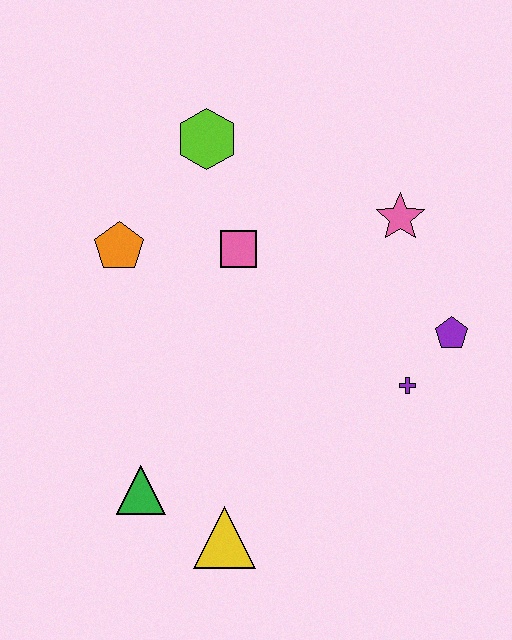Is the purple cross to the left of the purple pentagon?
Yes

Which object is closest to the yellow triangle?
The green triangle is closest to the yellow triangle.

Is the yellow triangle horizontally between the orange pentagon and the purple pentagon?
Yes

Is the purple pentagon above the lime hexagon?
No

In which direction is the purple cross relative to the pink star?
The purple cross is below the pink star.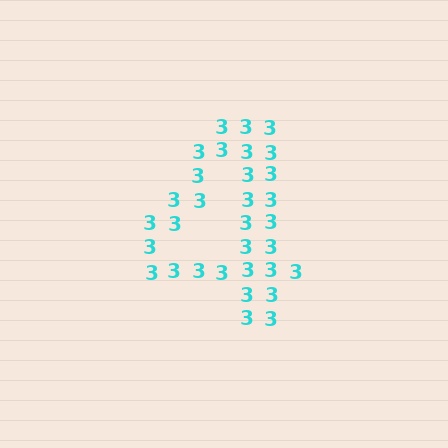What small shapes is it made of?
It is made of small digit 3's.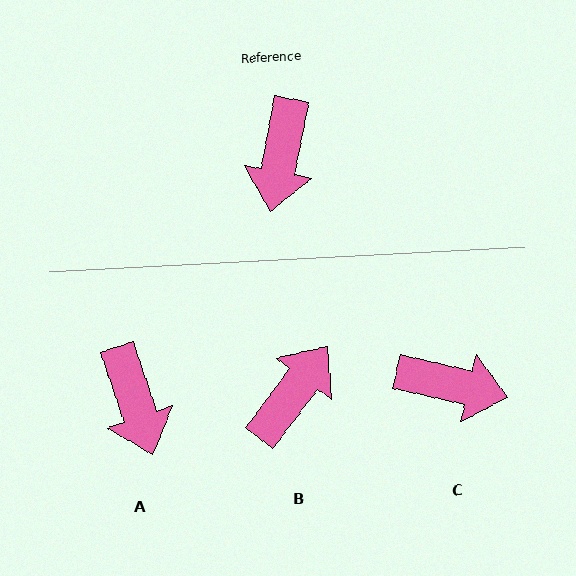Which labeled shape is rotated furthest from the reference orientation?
B, about 154 degrees away.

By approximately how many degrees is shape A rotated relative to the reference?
Approximately 29 degrees counter-clockwise.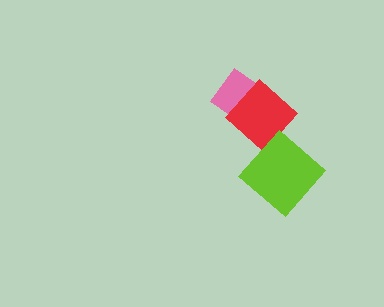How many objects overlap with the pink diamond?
1 object overlaps with the pink diamond.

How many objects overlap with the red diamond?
2 objects overlap with the red diamond.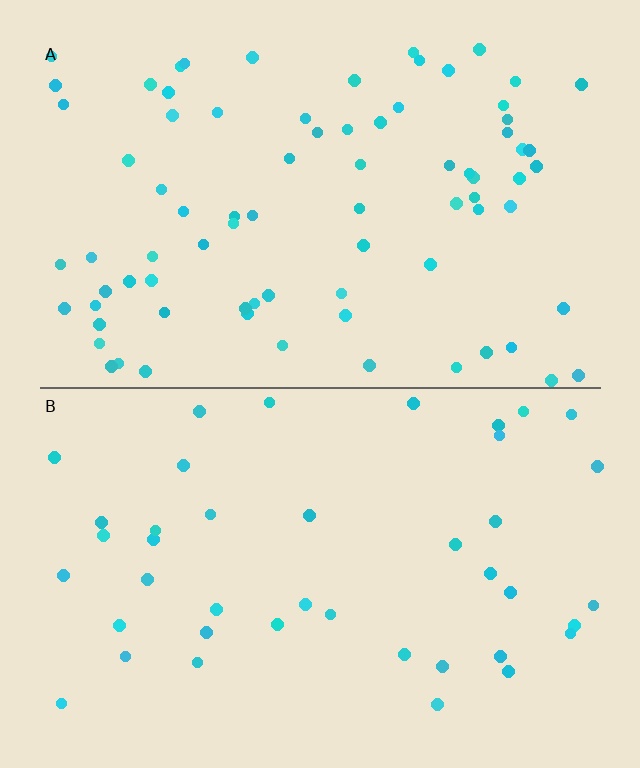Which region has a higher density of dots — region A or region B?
A (the top).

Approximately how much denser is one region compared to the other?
Approximately 1.9× — region A over region B.